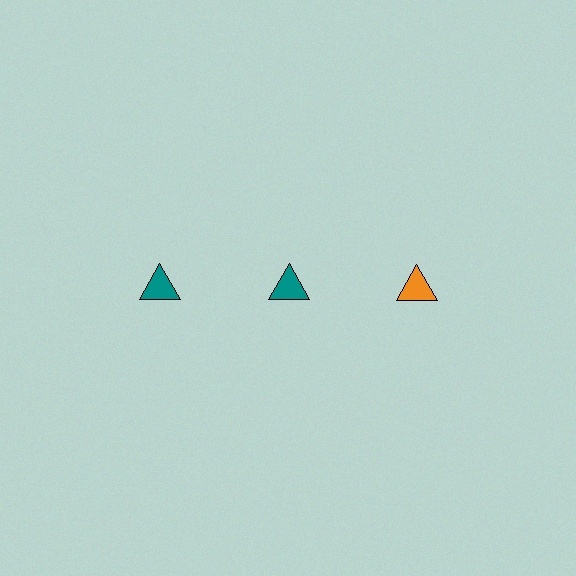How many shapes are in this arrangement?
There are 3 shapes arranged in a grid pattern.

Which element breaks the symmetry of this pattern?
The orange triangle in the top row, center column breaks the symmetry. All other shapes are teal triangles.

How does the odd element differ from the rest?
It has a different color: orange instead of teal.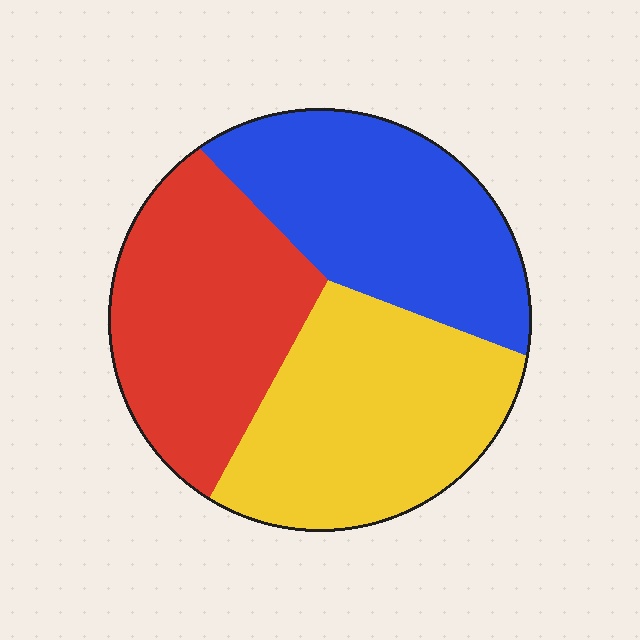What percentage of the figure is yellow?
Yellow takes up about one third (1/3) of the figure.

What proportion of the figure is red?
Red covers 33% of the figure.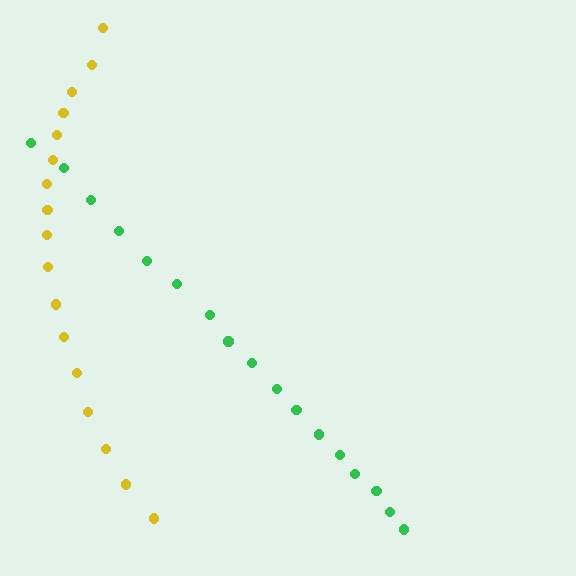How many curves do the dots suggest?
There are 2 distinct paths.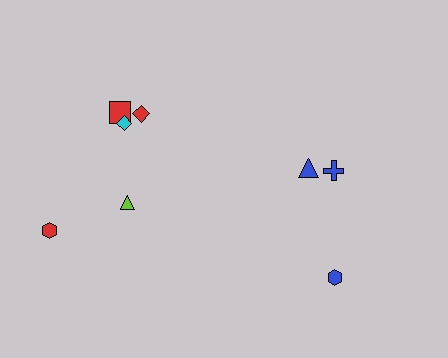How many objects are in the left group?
There are 5 objects.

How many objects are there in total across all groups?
There are 8 objects.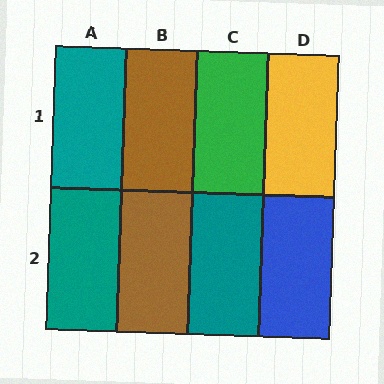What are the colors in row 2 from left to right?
Teal, brown, teal, blue.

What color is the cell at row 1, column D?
Yellow.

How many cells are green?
1 cell is green.